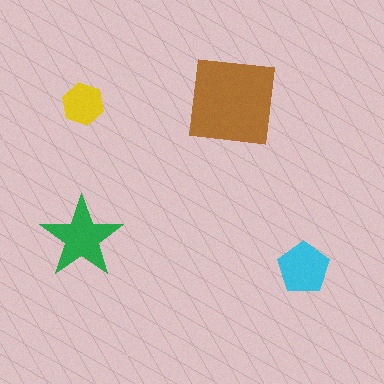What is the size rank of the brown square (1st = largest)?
1st.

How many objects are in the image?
There are 4 objects in the image.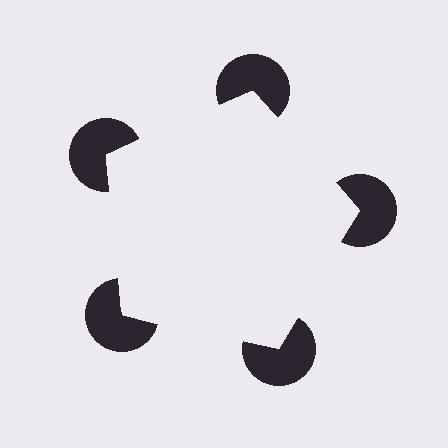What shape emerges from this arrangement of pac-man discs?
An illusory pentagon — its edges are inferred from the aligned wedge cuts in the pac-man discs, not physically drawn.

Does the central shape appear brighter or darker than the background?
It typically appears slightly brighter than the background, even though no actual brightness change is drawn.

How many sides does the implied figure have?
5 sides.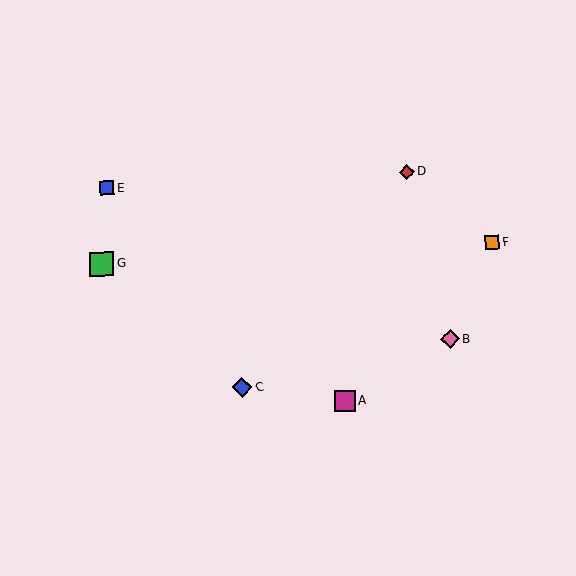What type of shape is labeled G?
Shape G is a green square.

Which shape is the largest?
The green square (labeled G) is the largest.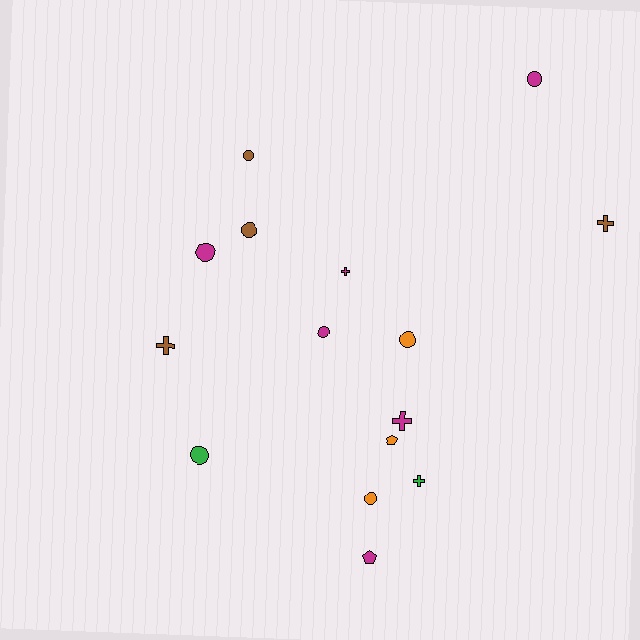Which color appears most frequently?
Magenta, with 6 objects.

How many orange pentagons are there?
There is 1 orange pentagon.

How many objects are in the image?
There are 15 objects.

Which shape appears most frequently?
Circle, with 8 objects.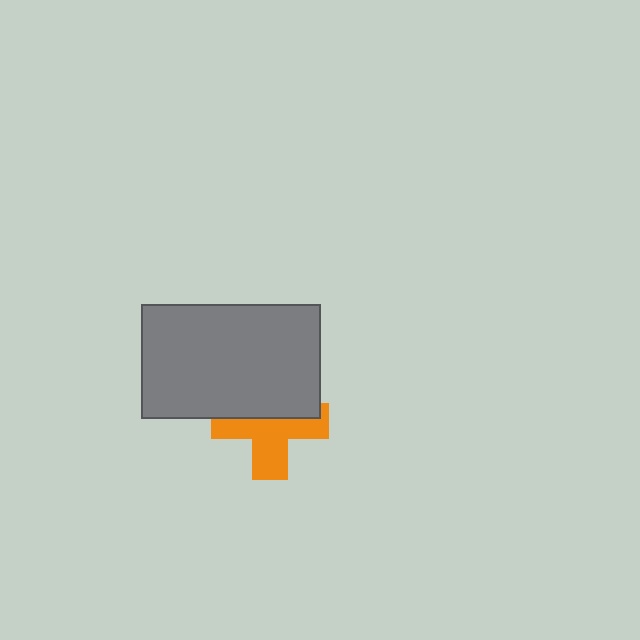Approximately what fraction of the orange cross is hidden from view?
Roughly 45% of the orange cross is hidden behind the gray rectangle.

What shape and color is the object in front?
The object in front is a gray rectangle.